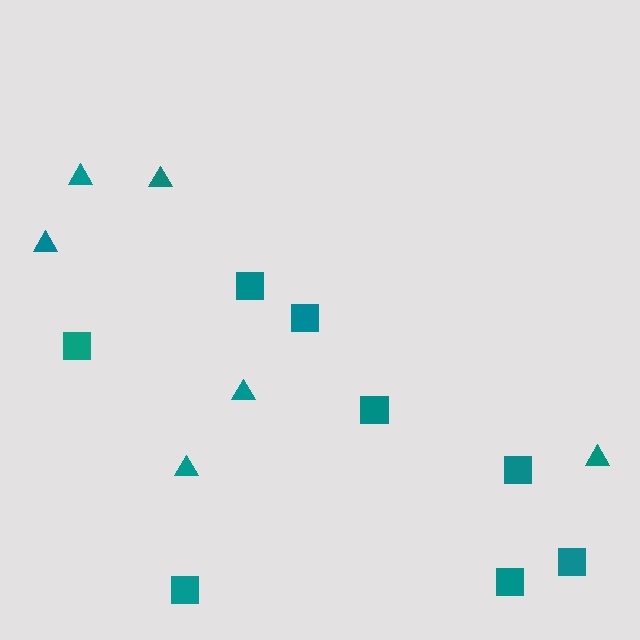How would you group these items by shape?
There are 2 groups: one group of triangles (6) and one group of squares (8).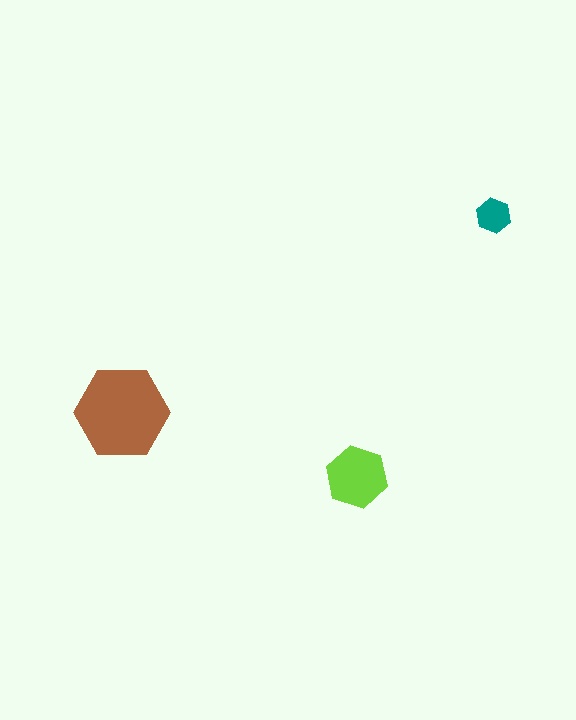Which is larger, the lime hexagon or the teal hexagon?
The lime one.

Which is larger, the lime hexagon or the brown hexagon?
The brown one.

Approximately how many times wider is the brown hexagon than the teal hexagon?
About 2.5 times wider.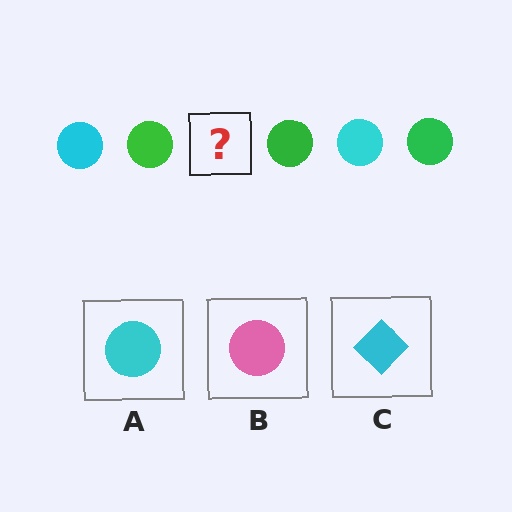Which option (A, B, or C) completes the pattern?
A.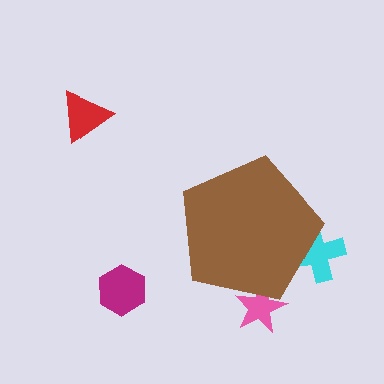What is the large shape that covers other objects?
A brown pentagon.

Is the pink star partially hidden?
Yes, the pink star is partially hidden behind the brown pentagon.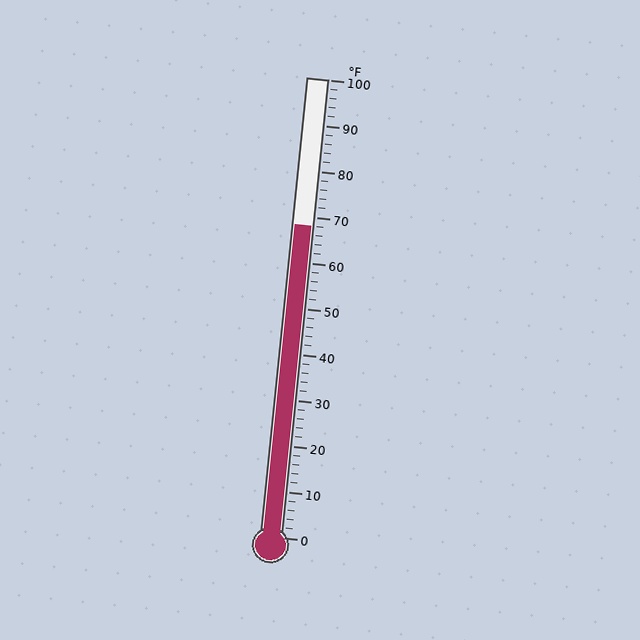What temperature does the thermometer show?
The thermometer shows approximately 68°F.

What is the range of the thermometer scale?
The thermometer scale ranges from 0°F to 100°F.